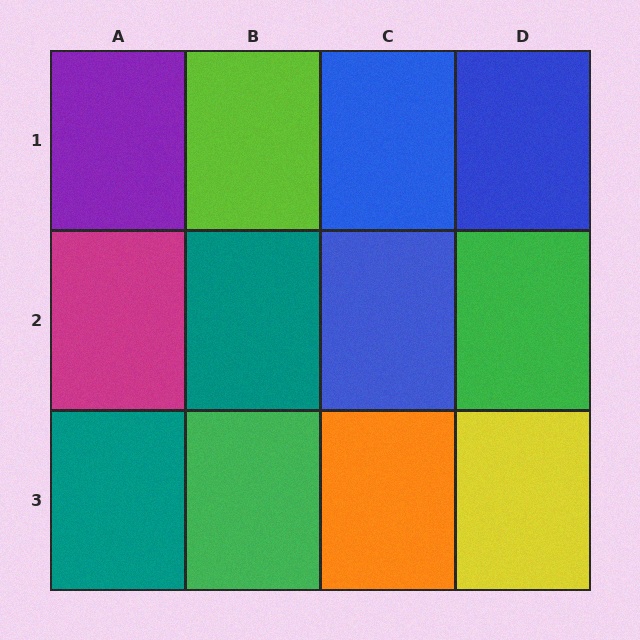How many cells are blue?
3 cells are blue.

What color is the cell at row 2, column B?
Teal.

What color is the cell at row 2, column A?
Magenta.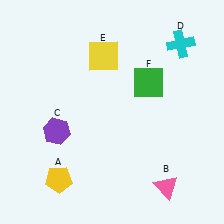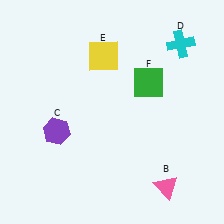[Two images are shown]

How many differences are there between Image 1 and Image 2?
There is 1 difference between the two images.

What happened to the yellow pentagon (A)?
The yellow pentagon (A) was removed in Image 2. It was in the bottom-left area of Image 1.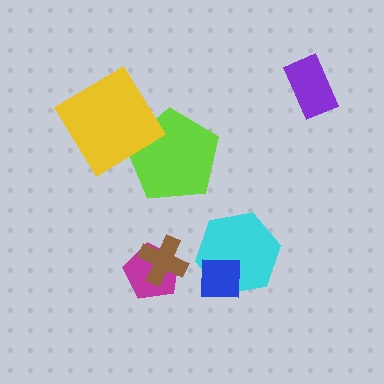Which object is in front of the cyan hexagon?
The blue square is in front of the cyan hexagon.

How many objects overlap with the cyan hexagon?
1 object overlaps with the cyan hexagon.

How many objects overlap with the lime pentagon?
1 object overlaps with the lime pentagon.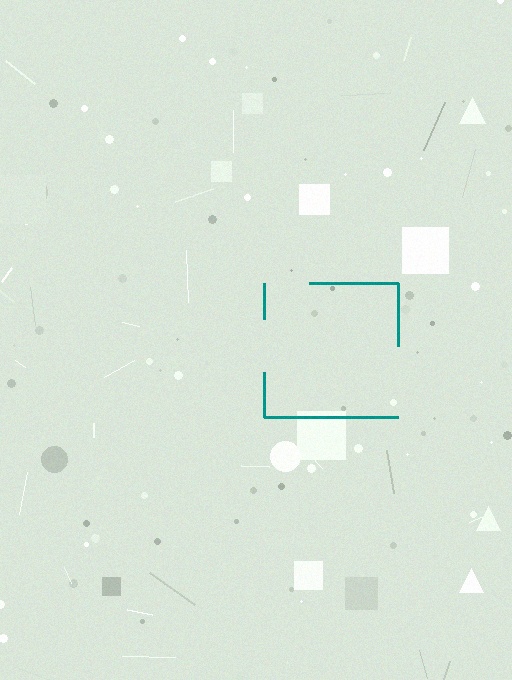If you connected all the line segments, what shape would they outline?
They would outline a square.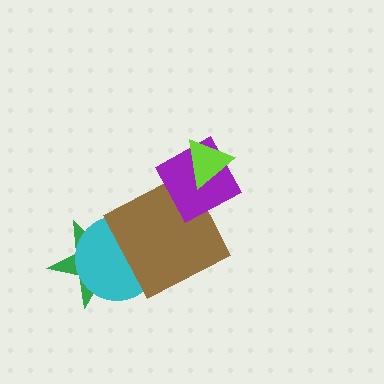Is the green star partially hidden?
Yes, it is partially covered by another shape.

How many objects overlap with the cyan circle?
2 objects overlap with the cyan circle.